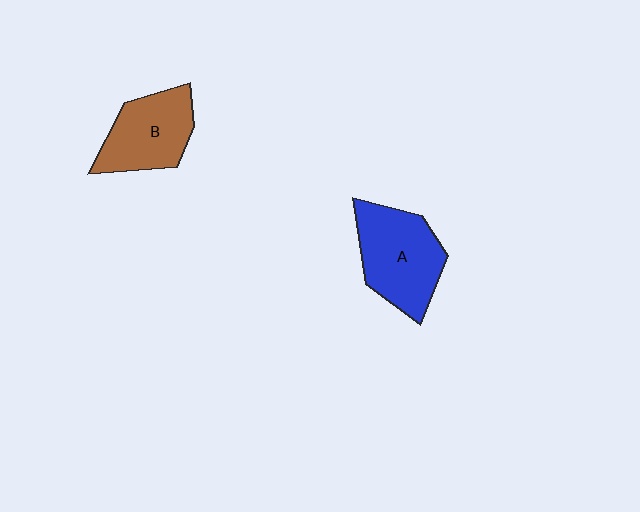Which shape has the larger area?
Shape A (blue).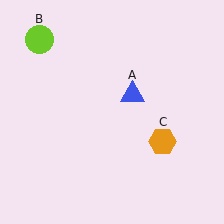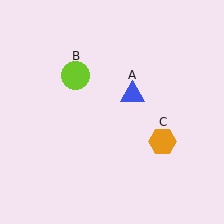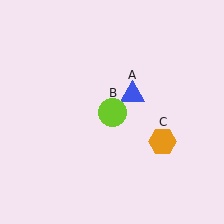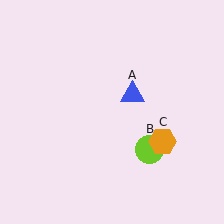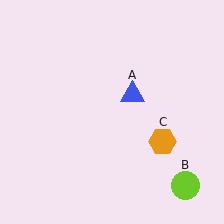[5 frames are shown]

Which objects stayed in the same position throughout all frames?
Blue triangle (object A) and orange hexagon (object C) remained stationary.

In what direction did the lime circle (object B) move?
The lime circle (object B) moved down and to the right.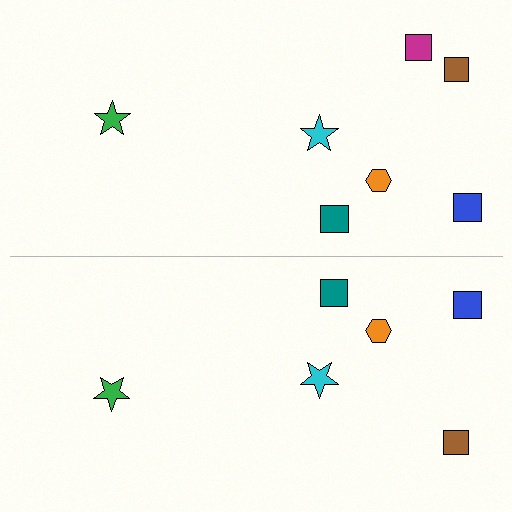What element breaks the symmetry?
A magenta square is missing from the bottom side.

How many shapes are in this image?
There are 13 shapes in this image.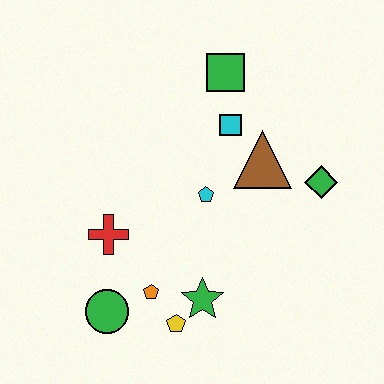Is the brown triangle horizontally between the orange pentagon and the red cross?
No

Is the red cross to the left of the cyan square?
Yes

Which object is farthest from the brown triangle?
The green circle is farthest from the brown triangle.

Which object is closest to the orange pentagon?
The yellow pentagon is closest to the orange pentagon.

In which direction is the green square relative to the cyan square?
The green square is above the cyan square.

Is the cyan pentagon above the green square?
No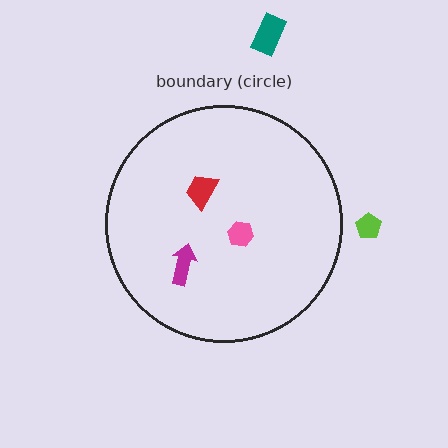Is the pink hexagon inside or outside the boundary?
Inside.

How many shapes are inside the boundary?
3 inside, 2 outside.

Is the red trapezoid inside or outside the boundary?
Inside.